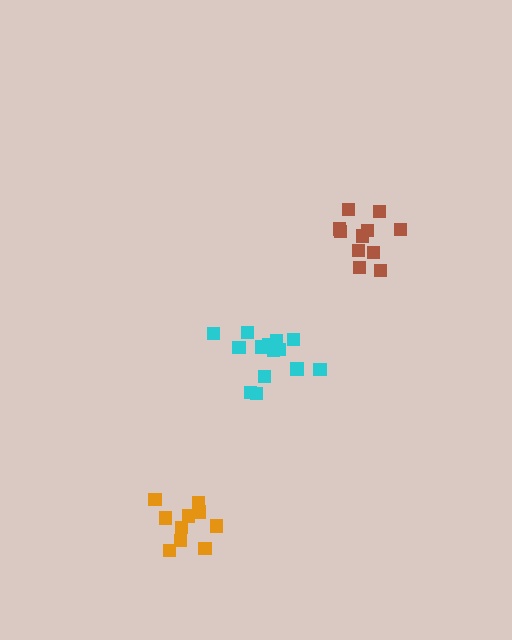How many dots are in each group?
Group 1: 14 dots, Group 2: 11 dots, Group 3: 10 dots (35 total).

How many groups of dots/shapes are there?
There are 3 groups.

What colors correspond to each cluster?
The clusters are colored: cyan, brown, orange.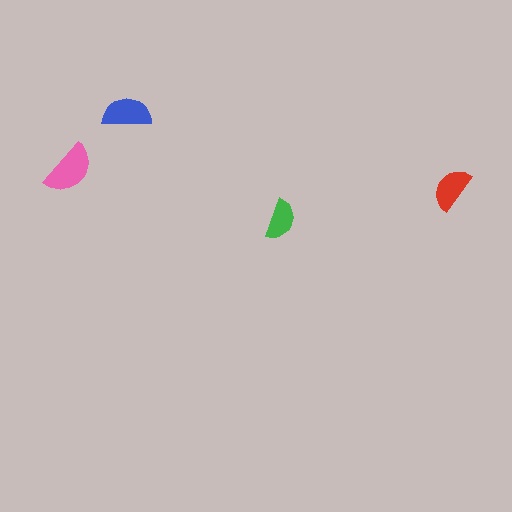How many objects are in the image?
There are 4 objects in the image.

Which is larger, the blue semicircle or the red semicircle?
The blue one.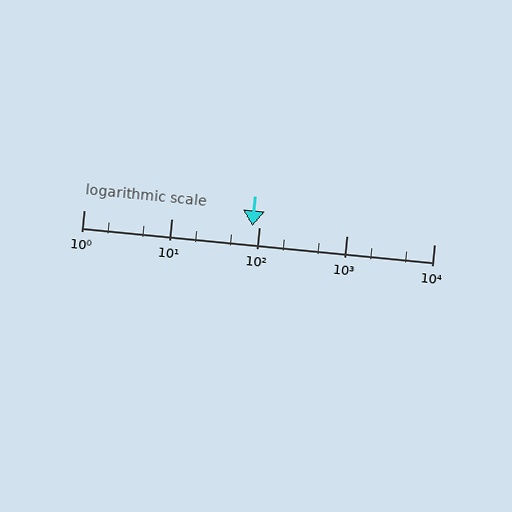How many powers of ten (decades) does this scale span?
The scale spans 4 decades, from 1 to 10000.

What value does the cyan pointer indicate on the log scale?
The pointer indicates approximately 85.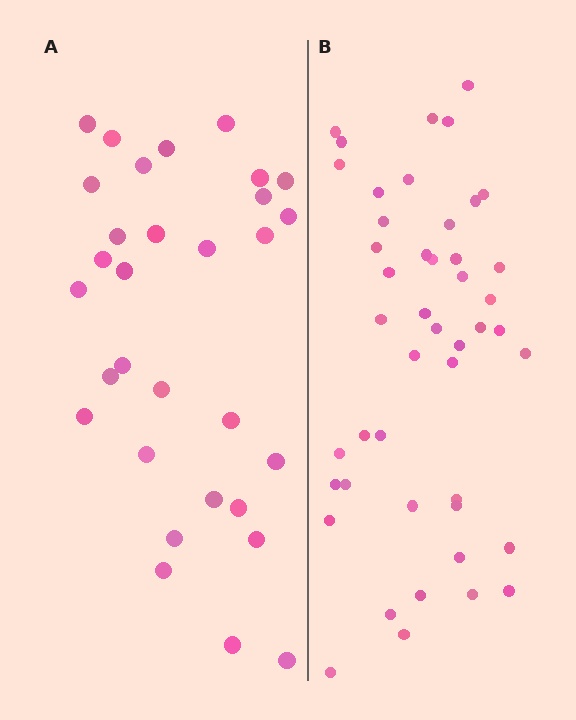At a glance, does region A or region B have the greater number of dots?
Region B (the right region) has more dots.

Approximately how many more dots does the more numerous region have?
Region B has approximately 15 more dots than region A.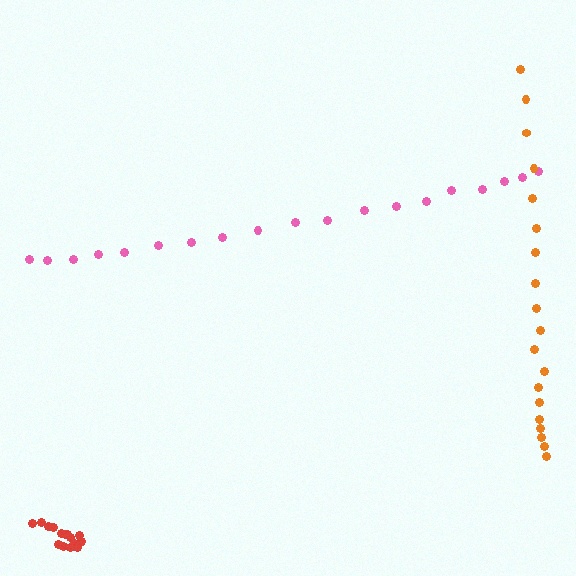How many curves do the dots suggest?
There are 3 distinct paths.